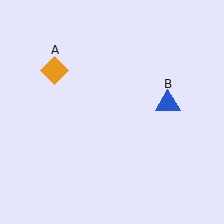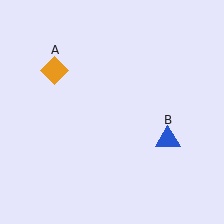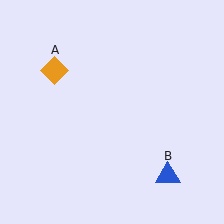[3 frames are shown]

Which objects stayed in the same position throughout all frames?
Orange diamond (object A) remained stationary.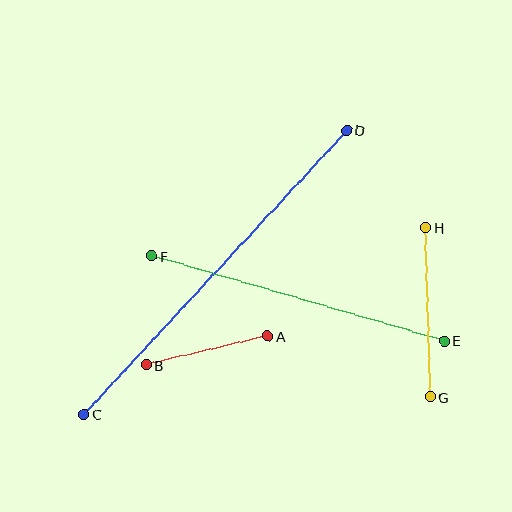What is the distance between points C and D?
The distance is approximately 387 pixels.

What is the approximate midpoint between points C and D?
The midpoint is at approximately (215, 272) pixels.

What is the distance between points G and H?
The distance is approximately 169 pixels.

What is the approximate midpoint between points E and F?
The midpoint is at approximately (298, 298) pixels.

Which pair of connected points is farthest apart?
Points C and D are farthest apart.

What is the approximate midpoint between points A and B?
The midpoint is at approximately (207, 351) pixels.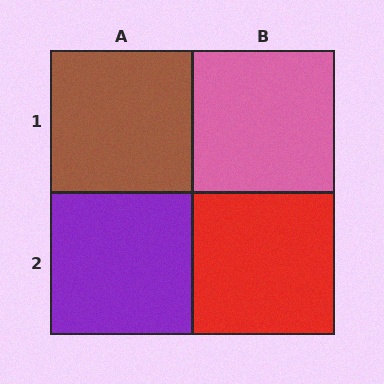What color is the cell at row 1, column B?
Pink.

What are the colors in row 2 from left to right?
Purple, red.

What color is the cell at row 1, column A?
Brown.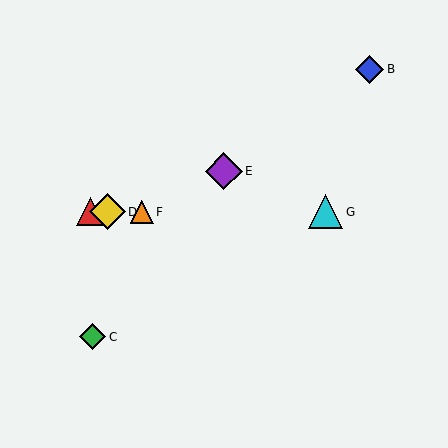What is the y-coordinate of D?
Object D is at y≈212.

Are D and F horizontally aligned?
Yes, both are at y≈212.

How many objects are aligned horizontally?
4 objects (A, D, F, G) are aligned horizontally.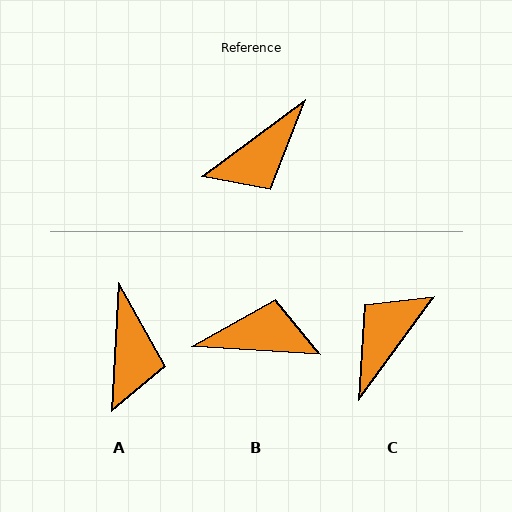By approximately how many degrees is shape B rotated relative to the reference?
Approximately 140 degrees counter-clockwise.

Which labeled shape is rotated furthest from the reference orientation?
C, about 163 degrees away.